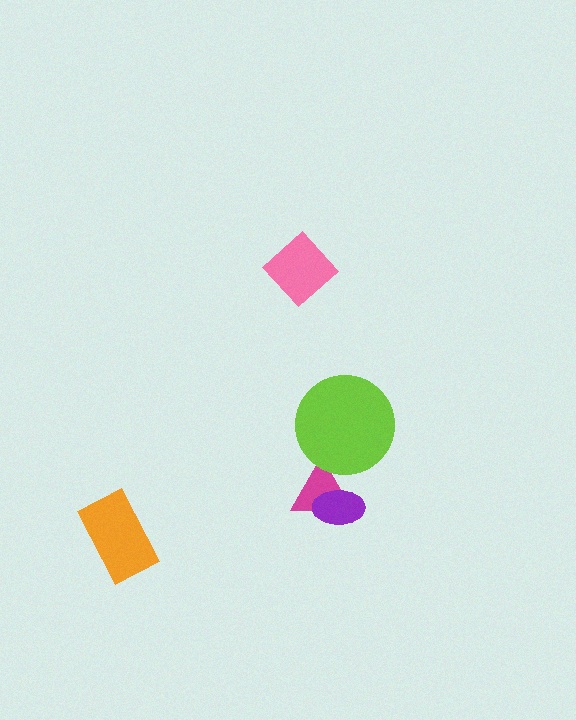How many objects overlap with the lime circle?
1 object overlaps with the lime circle.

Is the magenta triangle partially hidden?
Yes, it is partially covered by another shape.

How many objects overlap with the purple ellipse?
1 object overlaps with the purple ellipse.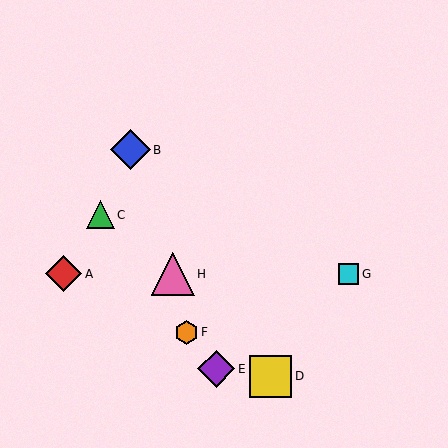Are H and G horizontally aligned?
Yes, both are at y≈274.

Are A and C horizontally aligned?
No, A is at y≈274 and C is at y≈215.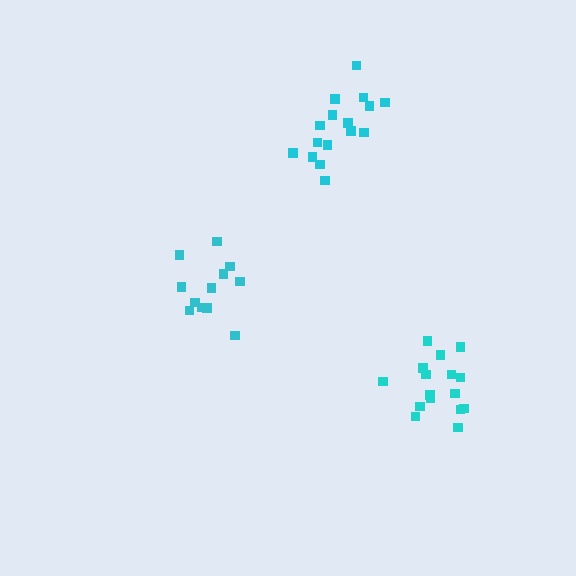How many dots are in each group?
Group 1: 16 dots, Group 2: 16 dots, Group 3: 12 dots (44 total).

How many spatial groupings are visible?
There are 3 spatial groupings.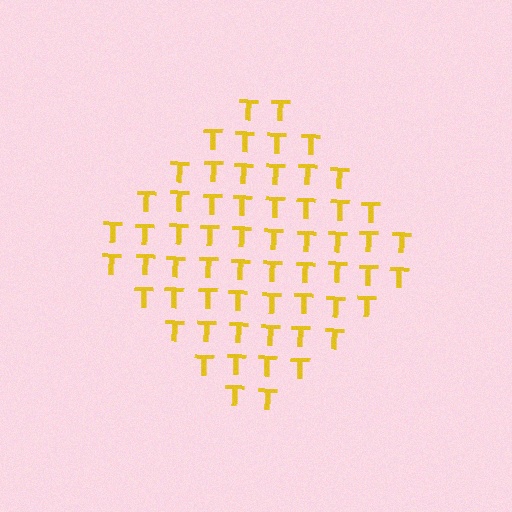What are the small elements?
The small elements are letter T's.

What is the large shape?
The large shape is a diamond.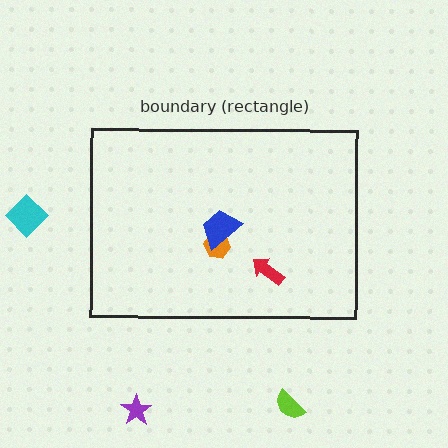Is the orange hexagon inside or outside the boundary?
Inside.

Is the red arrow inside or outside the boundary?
Inside.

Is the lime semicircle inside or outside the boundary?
Outside.